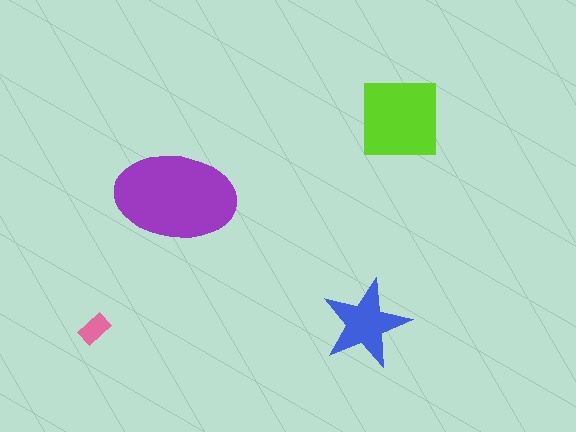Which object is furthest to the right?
The lime square is rightmost.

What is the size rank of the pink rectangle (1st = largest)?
4th.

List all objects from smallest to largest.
The pink rectangle, the blue star, the lime square, the purple ellipse.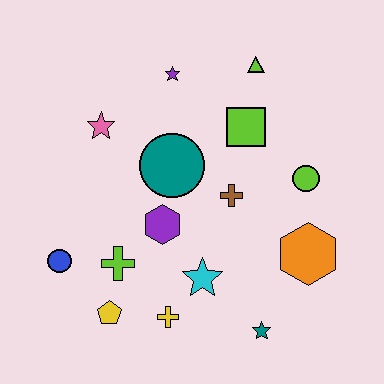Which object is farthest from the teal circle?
The teal star is farthest from the teal circle.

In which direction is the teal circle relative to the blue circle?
The teal circle is to the right of the blue circle.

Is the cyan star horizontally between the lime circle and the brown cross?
No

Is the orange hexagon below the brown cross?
Yes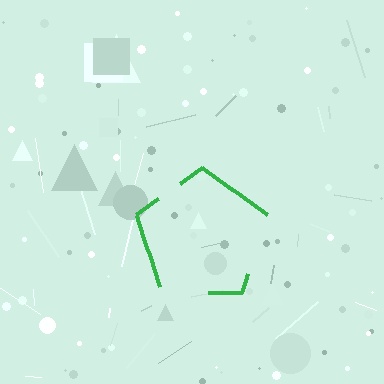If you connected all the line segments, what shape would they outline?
They would outline a pentagon.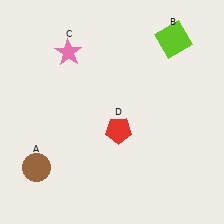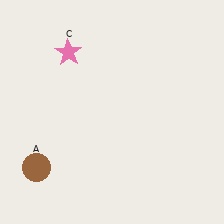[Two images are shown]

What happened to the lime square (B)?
The lime square (B) was removed in Image 2. It was in the top-right area of Image 1.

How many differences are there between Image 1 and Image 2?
There are 2 differences between the two images.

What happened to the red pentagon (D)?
The red pentagon (D) was removed in Image 2. It was in the bottom-right area of Image 1.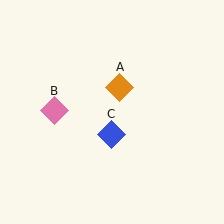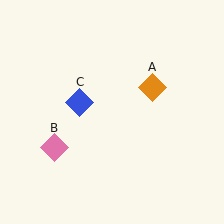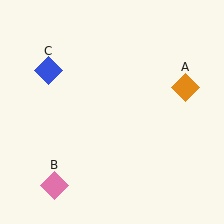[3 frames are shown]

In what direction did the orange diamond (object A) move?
The orange diamond (object A) moved right.